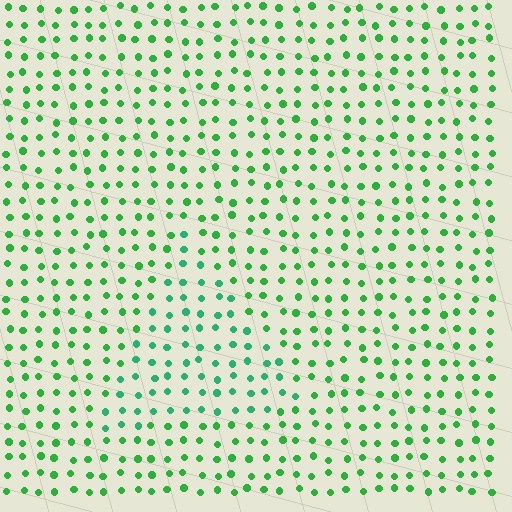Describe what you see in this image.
The image is filled with small green elements in a uniform arrangement. A triangle-shaped region is visible where the elements are tinted to a slightly different hue, forming a subtle color boundary.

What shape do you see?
I see a triangle.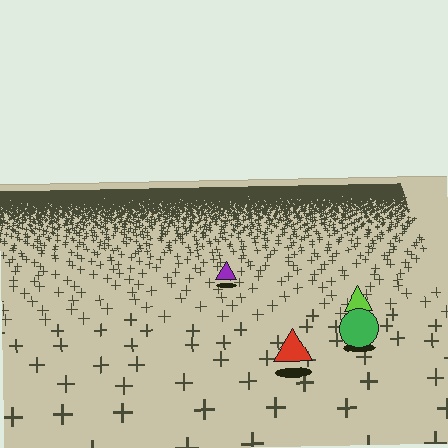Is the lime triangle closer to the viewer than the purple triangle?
Yes. The lime triangle is closer — you can tell from the texture gradient: the ground texture is coarser near it.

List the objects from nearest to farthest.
From nearest to farthest: the red triangle, the green circle, the lime triangle, the purple triangle.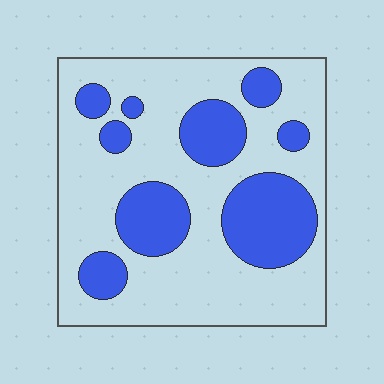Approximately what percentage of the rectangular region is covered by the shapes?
Approximately 30%.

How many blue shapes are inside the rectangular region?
9.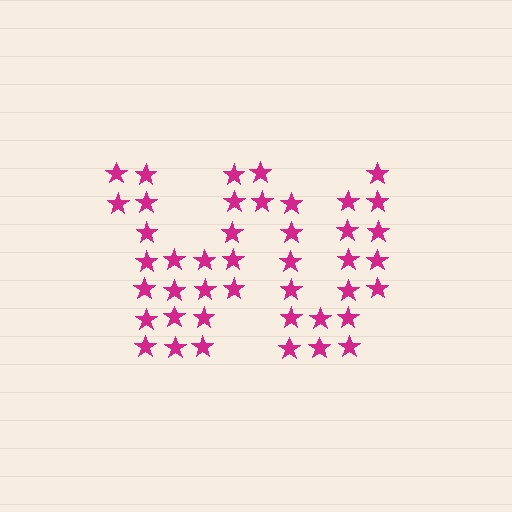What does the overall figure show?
The overall figure shows the letter W.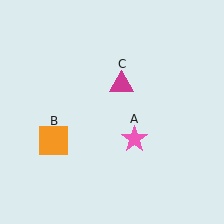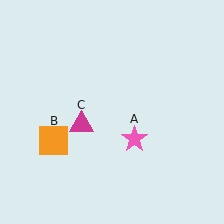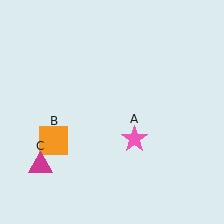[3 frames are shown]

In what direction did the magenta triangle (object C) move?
The magenta triangle (object C) moved down and to the left.